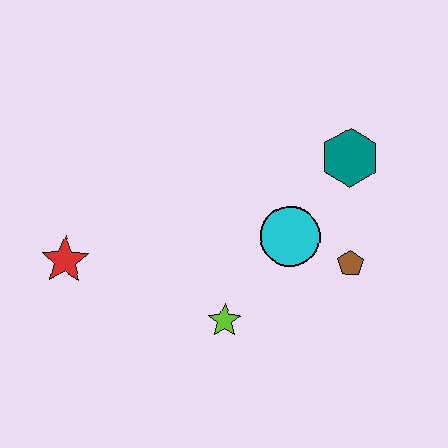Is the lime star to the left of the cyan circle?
Yes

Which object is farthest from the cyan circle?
The red star is farthest from the cyan circle.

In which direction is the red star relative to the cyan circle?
The red star is to the left of the cyan circle.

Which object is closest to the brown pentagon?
The cyan circle is closest to the brown pentagon.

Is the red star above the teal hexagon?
No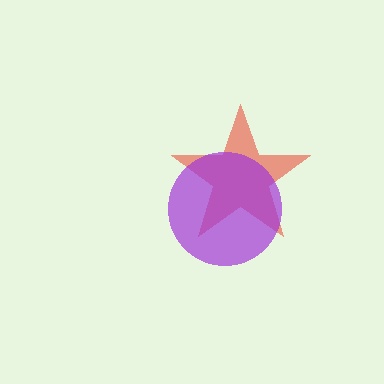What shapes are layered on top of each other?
The layered shapes are: a red star, a purple circle.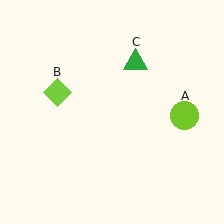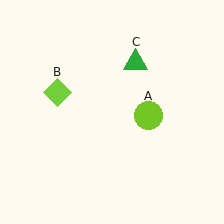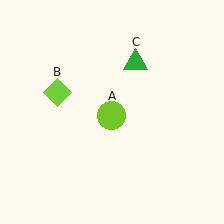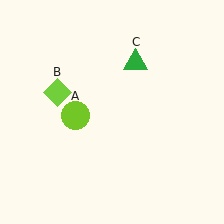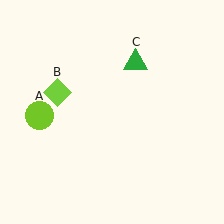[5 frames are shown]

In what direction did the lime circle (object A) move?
The lime circle (object A) moved left.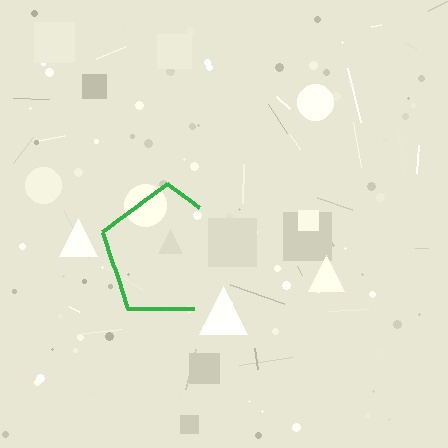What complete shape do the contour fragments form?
The contour fragments form a pentagon.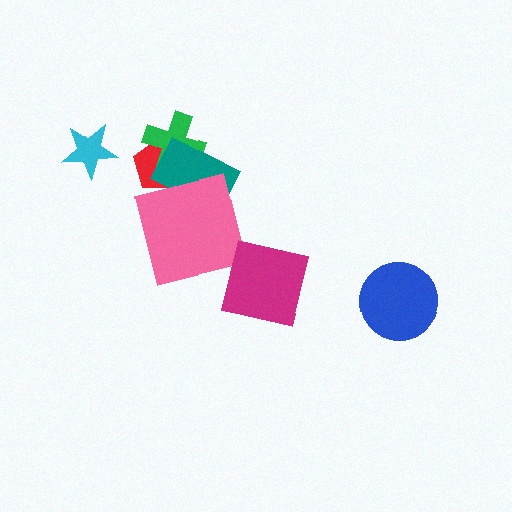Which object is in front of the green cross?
The teal rectangle is in front of the green cross.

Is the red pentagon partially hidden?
Yes, it is partially covered by another shape.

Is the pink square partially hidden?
No, no other shape covers it.